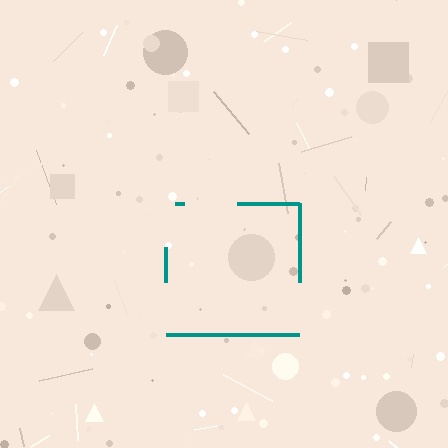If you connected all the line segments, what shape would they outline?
They would outline a square.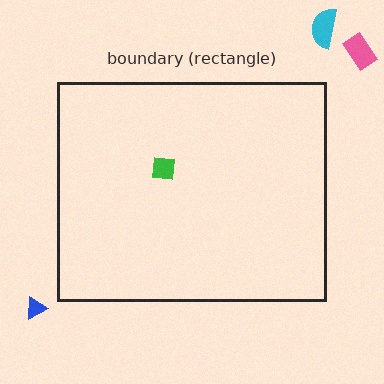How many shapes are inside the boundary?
1 inside, 3 outside.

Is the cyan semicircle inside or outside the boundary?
Outside.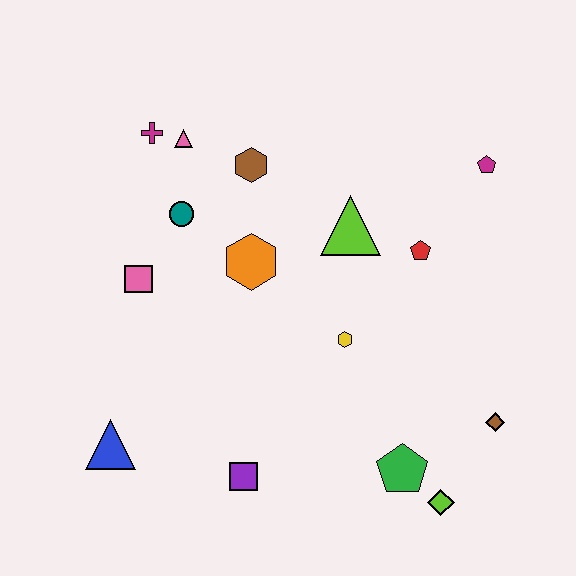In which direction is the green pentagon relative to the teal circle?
The green pentagon is below the teal circle.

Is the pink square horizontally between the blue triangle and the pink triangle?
Yes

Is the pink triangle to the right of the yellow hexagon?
No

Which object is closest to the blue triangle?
The purple square is closest to the blue triangle.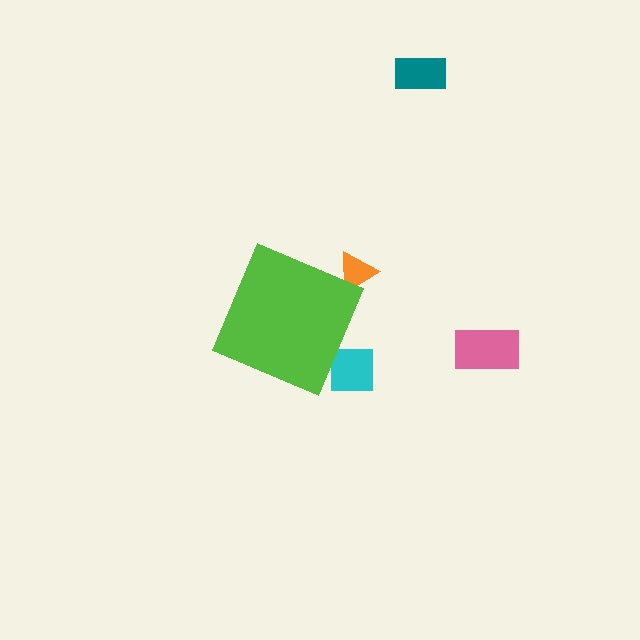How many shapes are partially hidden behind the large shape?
2 shapes are partially hidden.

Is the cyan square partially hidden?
Yes, the cyan square is partially hidden behind the lime diamond.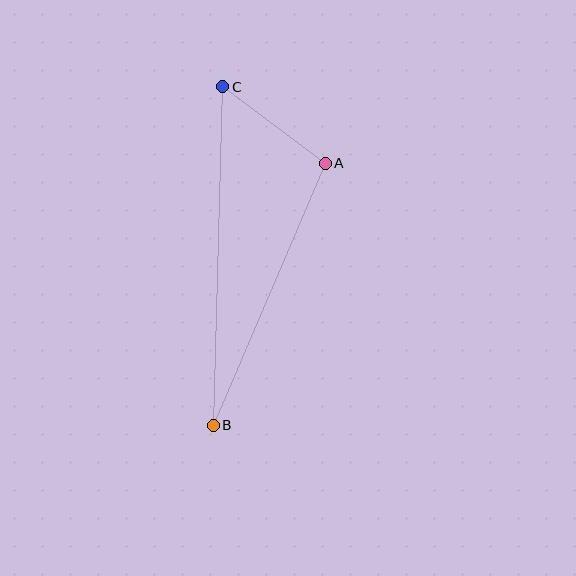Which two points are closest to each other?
Points A and C are closest to each other.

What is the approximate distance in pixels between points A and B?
The distance between A and B is approximately 285 pixels.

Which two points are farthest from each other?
Points B and C are farthest from each other.